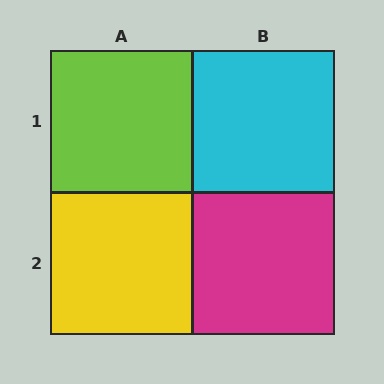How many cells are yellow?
1 cell is yellow.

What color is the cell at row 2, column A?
Yellow.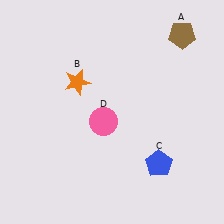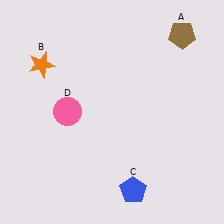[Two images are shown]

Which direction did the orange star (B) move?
The orange star (B) moved left.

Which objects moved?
The objects that moved are: the orange star (B), the blue pentagon (C), the pink circle (D).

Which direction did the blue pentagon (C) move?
The blue pentagon (C) moved down.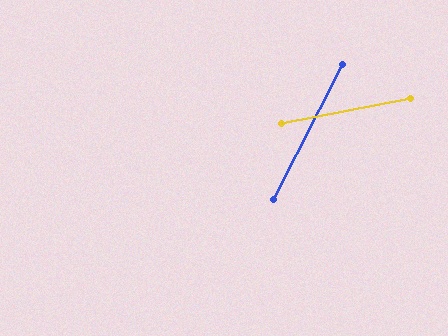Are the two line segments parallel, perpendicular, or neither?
Neither parallel nor perpendicular — they differ by about 52°.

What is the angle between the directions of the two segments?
Approximately 52 degrees.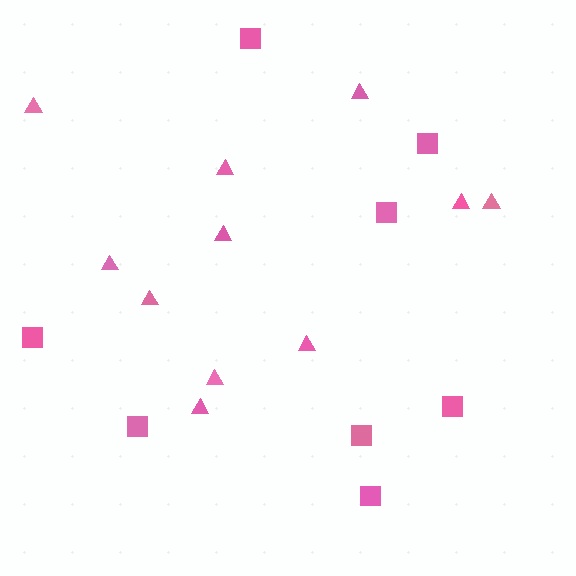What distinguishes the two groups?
There are 2 groups: one group of triangles (11) and one group of squares (8).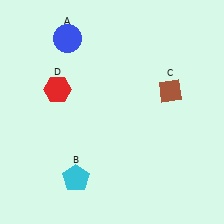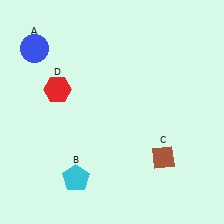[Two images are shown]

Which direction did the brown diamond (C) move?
The brown diamond (C) moved down.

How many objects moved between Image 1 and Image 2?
2 objects moved between the two images.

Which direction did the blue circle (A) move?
The blue circle (A) moved left.